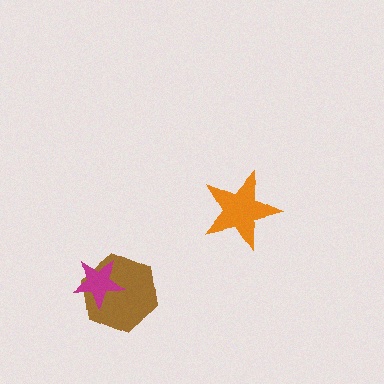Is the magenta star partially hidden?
No, no other shape covers it.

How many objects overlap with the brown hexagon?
1 object overlaps with the brown hexagon.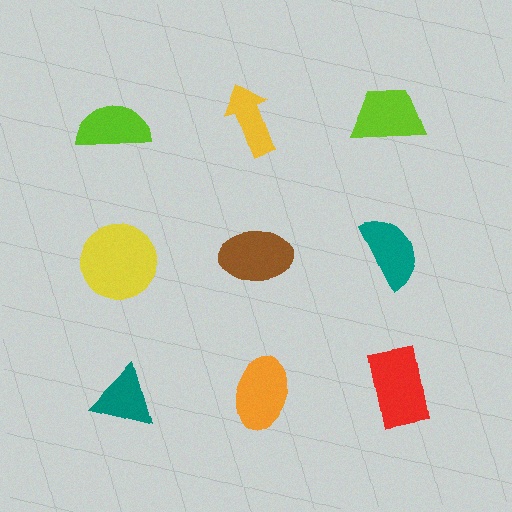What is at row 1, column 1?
A lime semicircle.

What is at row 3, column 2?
An orange ellipse.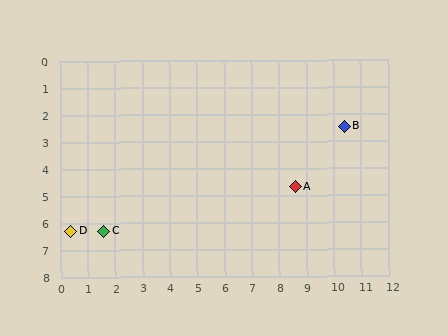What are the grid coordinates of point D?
Point D is at approximately (0.4, 6.3).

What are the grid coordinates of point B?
Point B is at approximately (10.4, 2.5).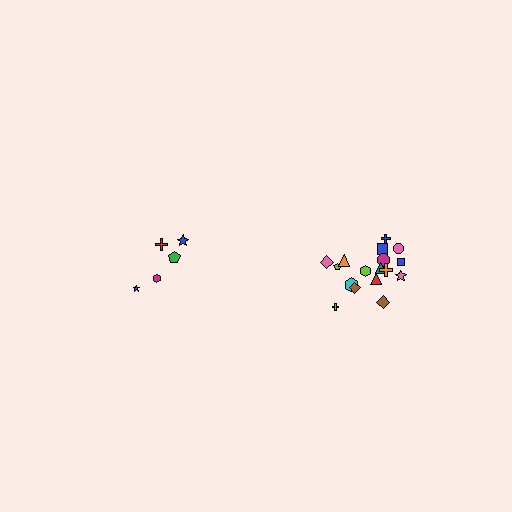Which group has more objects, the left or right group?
The right group.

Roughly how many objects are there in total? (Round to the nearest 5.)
Roughly 25 objects in total.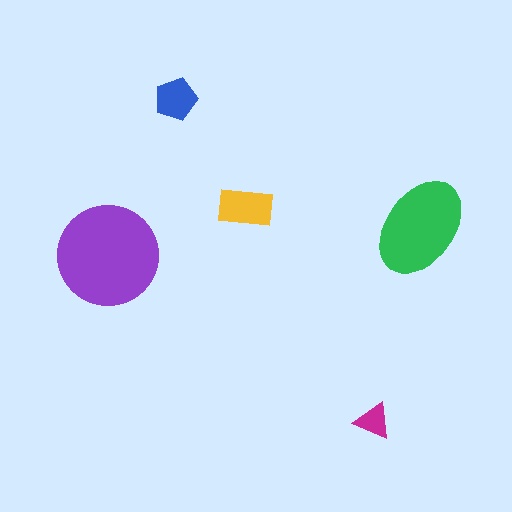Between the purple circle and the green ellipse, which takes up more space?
The purple circle.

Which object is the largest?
The purple circle.